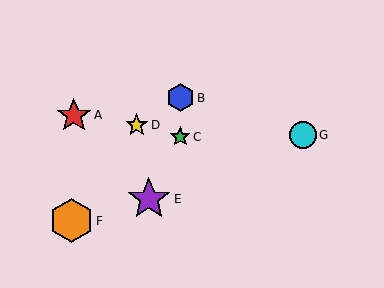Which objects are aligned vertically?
Objects B, C are aligned vertically.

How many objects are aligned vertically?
2 objects (B, C) are aligned vertically.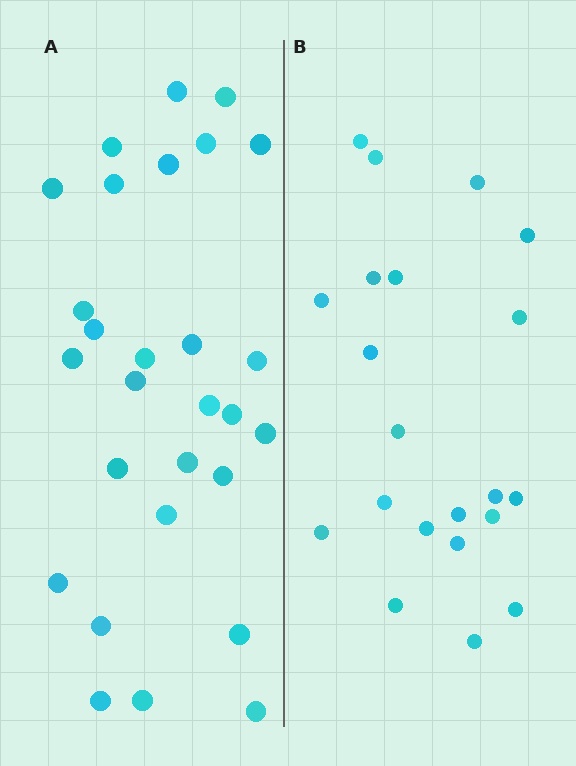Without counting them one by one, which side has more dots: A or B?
Region A (the left region) has more dots.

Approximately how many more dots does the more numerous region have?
Region A has roughly 8 or so more dots than region B.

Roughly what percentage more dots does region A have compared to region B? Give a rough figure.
About 35% more.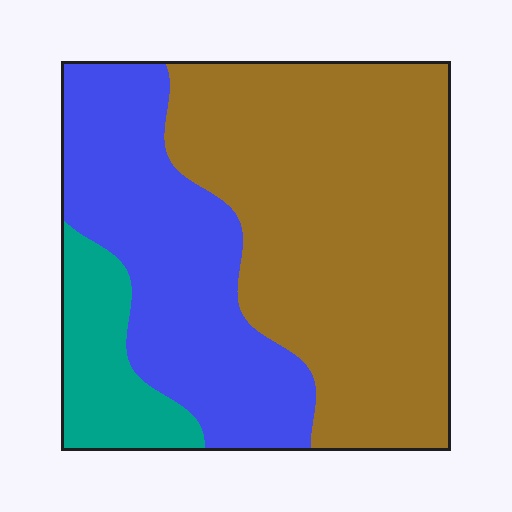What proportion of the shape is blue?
Blue covers roughly 35% of the shape.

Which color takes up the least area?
Teal, at roughly 10%.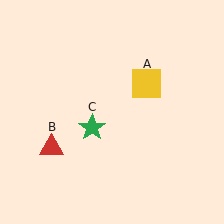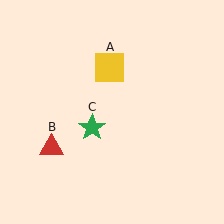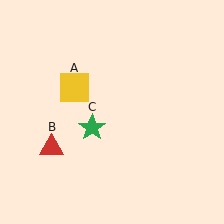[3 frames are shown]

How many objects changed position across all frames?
1 object changed position: yellow square (object A).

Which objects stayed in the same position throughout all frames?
Red triangle (object B) and green star (object C) remained stationary.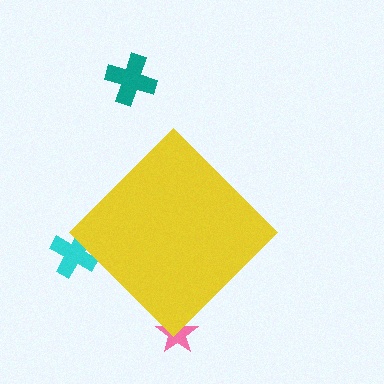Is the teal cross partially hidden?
No, the teal cross is fully visible.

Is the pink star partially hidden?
Yes, the pink star is partially hidden behind the yellow diamond.